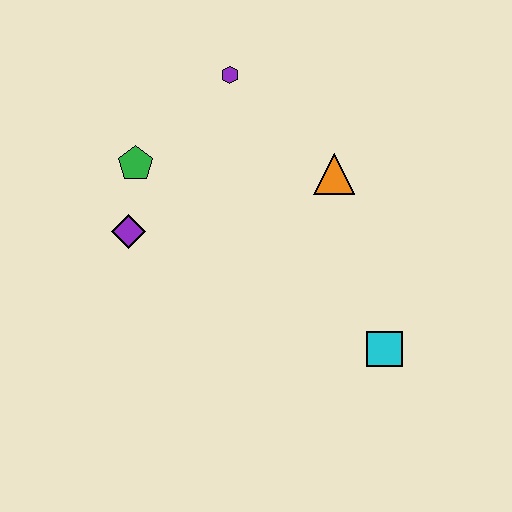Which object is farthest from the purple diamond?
The cyan square is farthest from the purple diamond.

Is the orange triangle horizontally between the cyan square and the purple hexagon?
Yes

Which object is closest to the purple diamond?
The green pentagon is closest to the purple diamond.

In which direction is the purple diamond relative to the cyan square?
The purple diamond is to the left of the cyan square.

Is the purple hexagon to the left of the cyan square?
Yes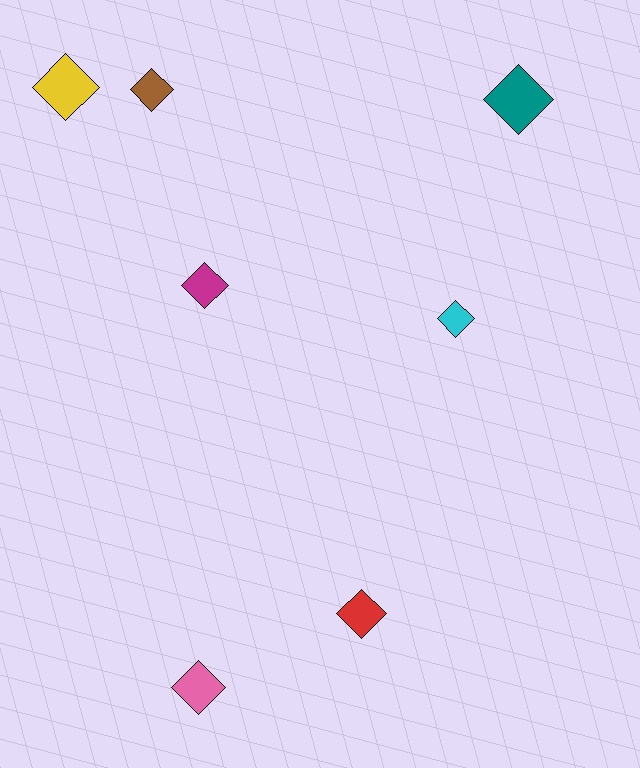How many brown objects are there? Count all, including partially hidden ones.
There is 1 brown object.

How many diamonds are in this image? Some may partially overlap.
There are 7 diamonds.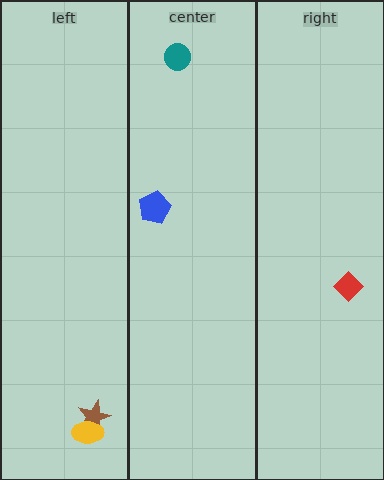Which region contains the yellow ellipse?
The left region.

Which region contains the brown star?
The left region.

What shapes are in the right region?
The red diamond.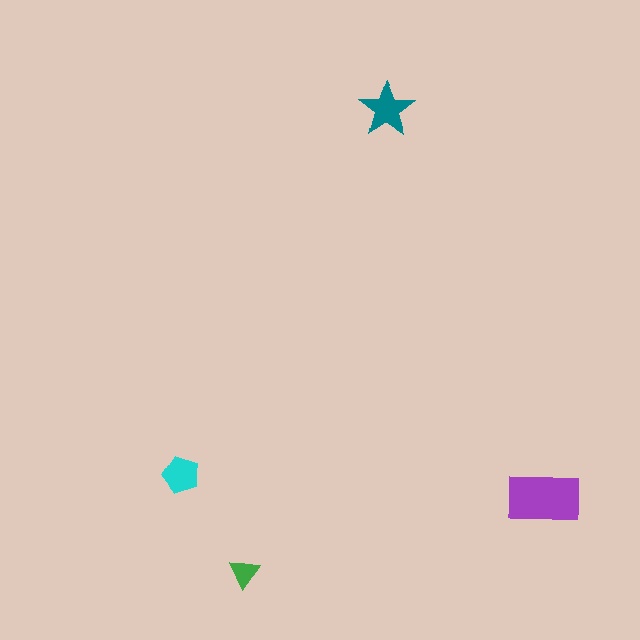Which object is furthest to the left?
The cyan pentagon is leftmost.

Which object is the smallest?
The green triangle.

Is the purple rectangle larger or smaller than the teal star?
Larger.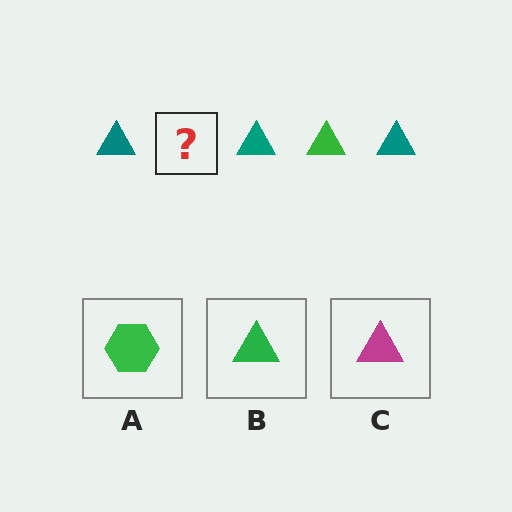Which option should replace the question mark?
Option B.